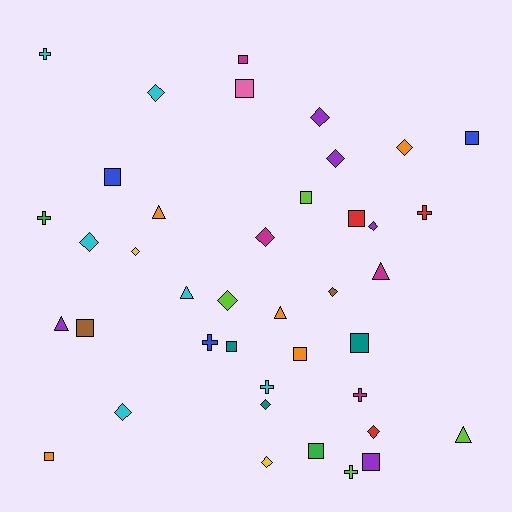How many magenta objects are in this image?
There are 4 magenta objects.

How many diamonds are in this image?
There are 14 diamonds.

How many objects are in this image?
There are 40 objects.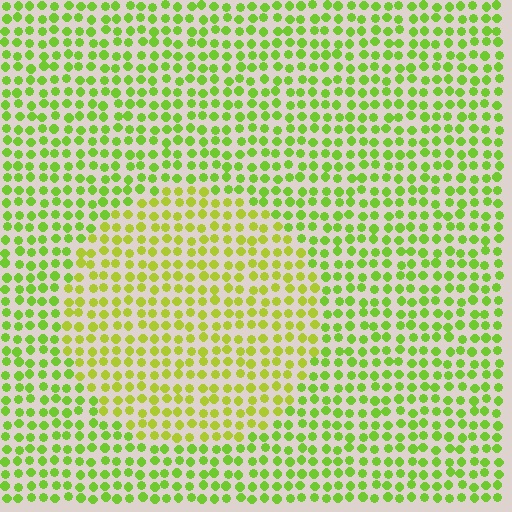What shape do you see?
I see a circle.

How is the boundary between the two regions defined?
The boundary is defined purely by a slight shift in hue (about 24 degrees). Spacing, size, and orientation are identical on both sides.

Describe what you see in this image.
The image is filled with small lime elements in a uniform arrangement. A circle-shaped region is visible where the elements are tinted to a slightly different hue, forming a subtle color boundary.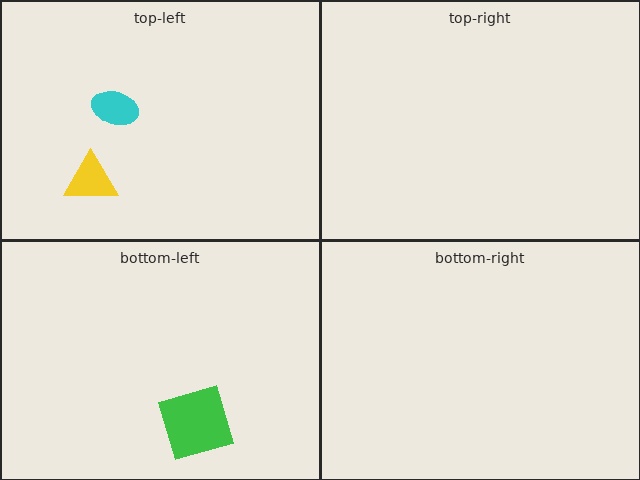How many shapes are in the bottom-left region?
1.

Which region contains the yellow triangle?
The top-left region.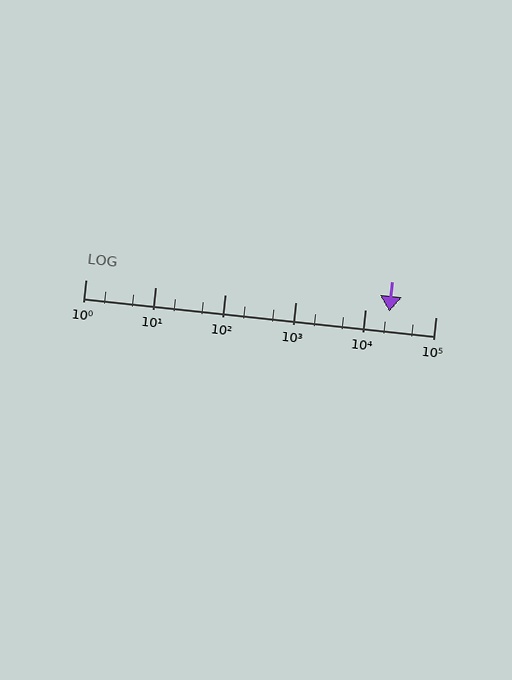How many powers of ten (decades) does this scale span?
The scale spans 5 decades, from 1 to 100000.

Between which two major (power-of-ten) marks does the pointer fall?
The pointer is between 10000 and 100000.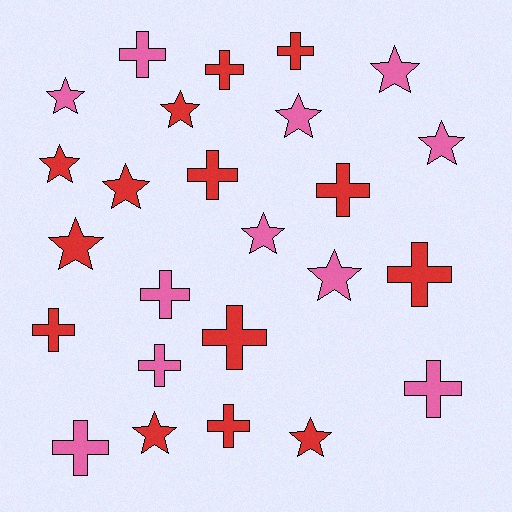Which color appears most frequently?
Red, with 14 objects.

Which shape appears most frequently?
Cross, with 13 objects.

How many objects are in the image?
There are 25 objects.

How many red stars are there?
There are 6 red stars.